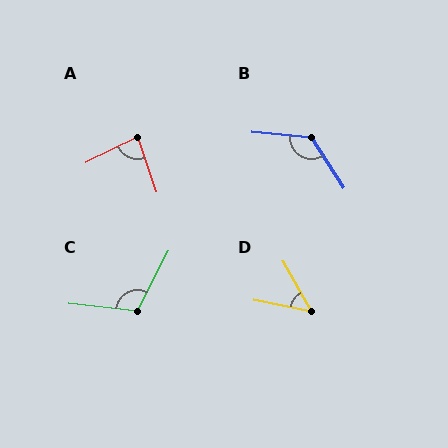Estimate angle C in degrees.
Approximately 112 degrees.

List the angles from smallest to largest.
D (49°), A (83°), C (112°), B (128°).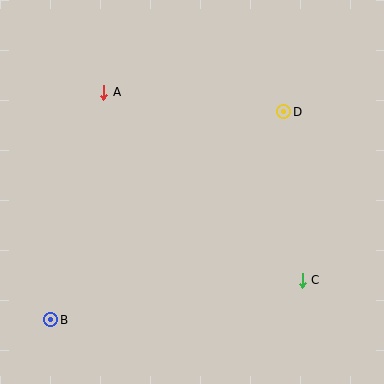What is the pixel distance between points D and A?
The distance between D and A is 181 pixels.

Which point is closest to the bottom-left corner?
Point B is closest to the bottom-left corner.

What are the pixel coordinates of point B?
Point B is at (51, 320).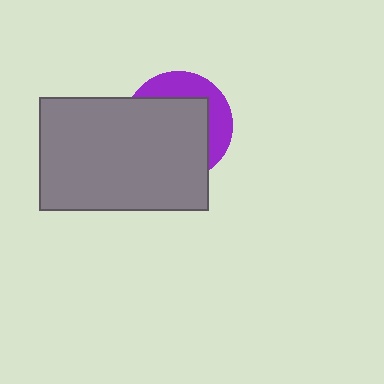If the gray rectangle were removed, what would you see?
You would see the complete purple circle.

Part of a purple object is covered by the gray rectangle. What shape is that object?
It is a circle.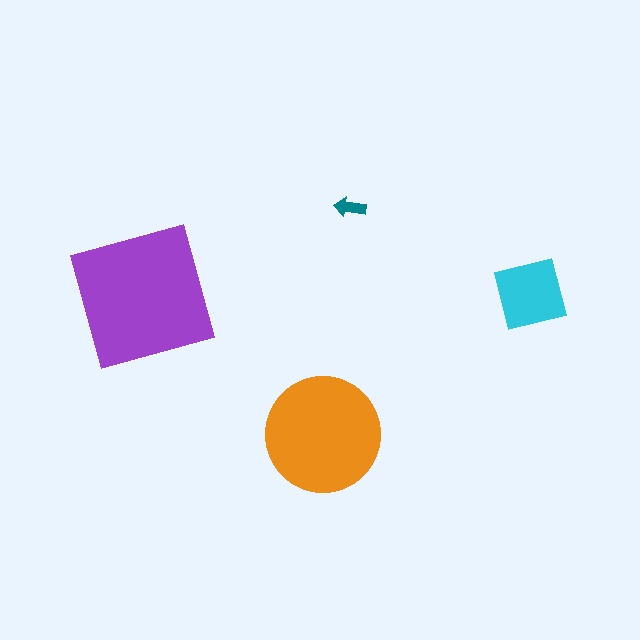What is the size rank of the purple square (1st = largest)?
1st.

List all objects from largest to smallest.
The purple square, the orange circle, the cyan square, the teal arrow.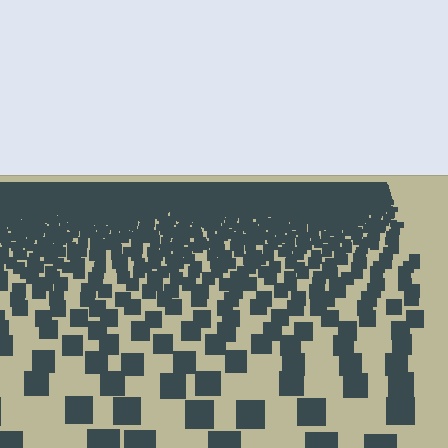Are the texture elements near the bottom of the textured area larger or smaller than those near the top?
Larger. Near the bottom, elements are closer to the viewer and appear at a bigger on-screen size.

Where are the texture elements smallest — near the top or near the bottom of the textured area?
Near the top.